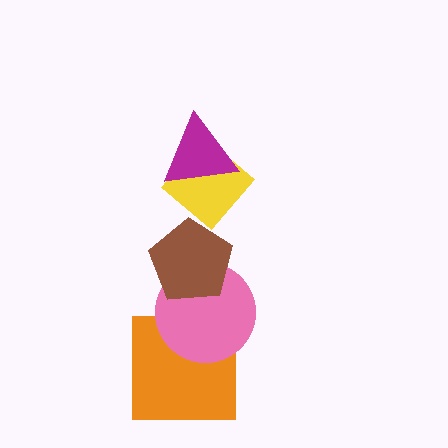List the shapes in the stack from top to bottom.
From top to bottom: the magenta triangle, the yellow diamond, the brown pentagon, the pink circle, the orange square.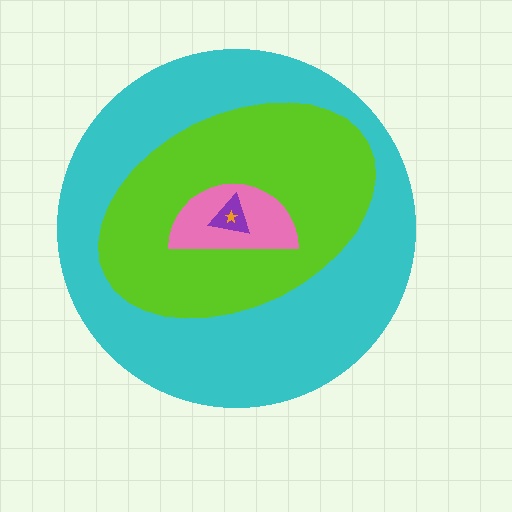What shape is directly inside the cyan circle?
The lime ellipse.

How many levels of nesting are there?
5.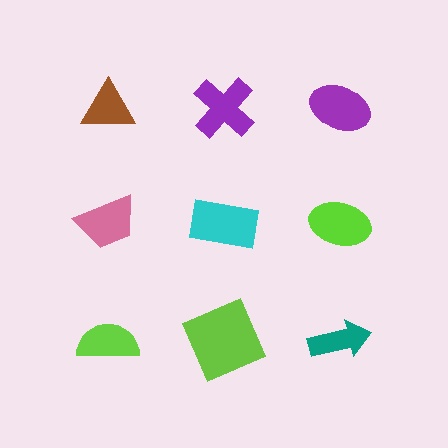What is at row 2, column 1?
A pink trapezoid.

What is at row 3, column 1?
A lime semicircle.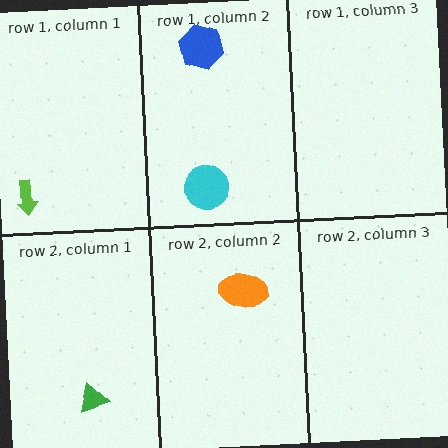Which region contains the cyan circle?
The row 1, column 2 region.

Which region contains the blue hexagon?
The row 1, column 2 region.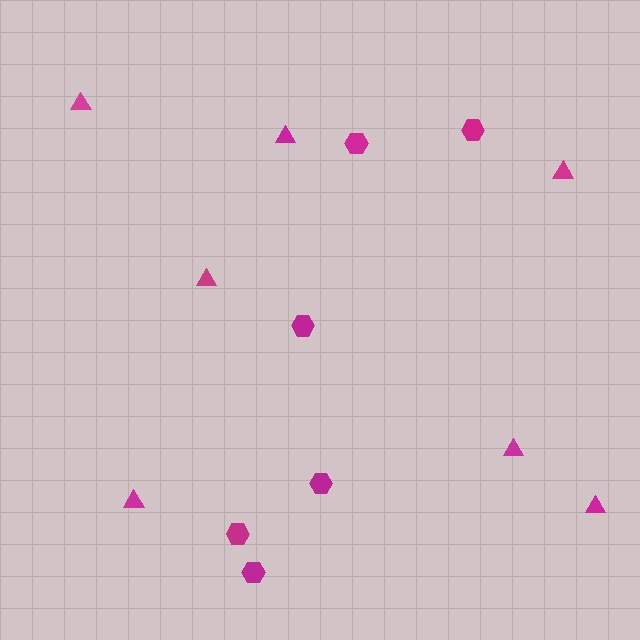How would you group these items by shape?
There are 2 groups: one group of hexagons (6) and one group of triangles (7).